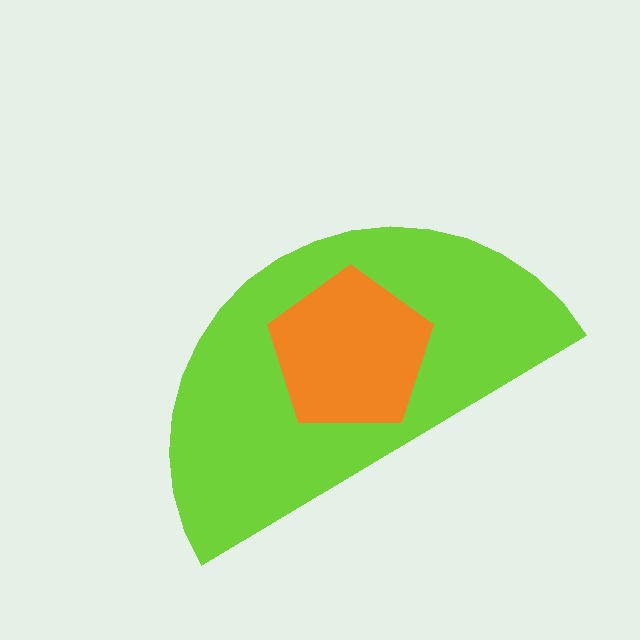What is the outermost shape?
The lime semicircle.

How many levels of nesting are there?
2.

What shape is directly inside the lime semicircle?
The orange pentagon.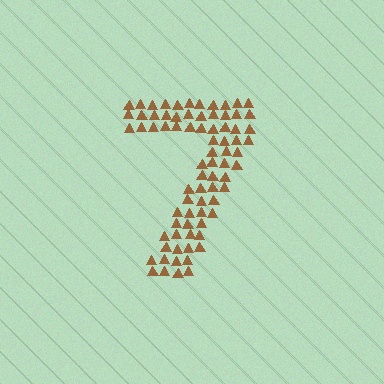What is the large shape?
The large shape is the digit 7.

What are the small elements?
The small elements are triangles.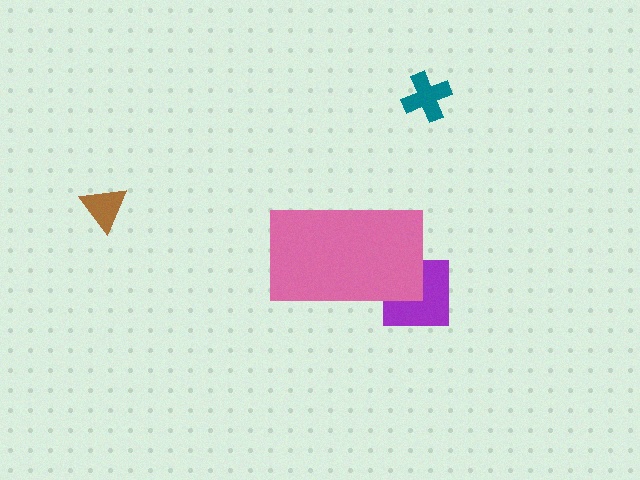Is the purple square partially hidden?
Yes, the purple square is partially hidden behind the pink rectangle.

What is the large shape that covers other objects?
A pink rectangle.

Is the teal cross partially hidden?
No, the teal cross is fully visible.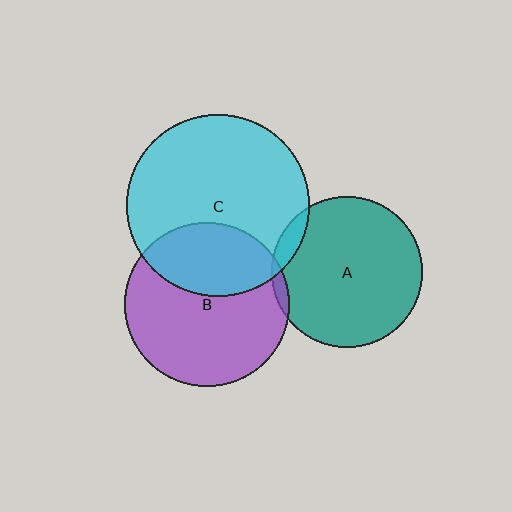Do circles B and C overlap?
Yes.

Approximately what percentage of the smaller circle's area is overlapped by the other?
Approximately 35%.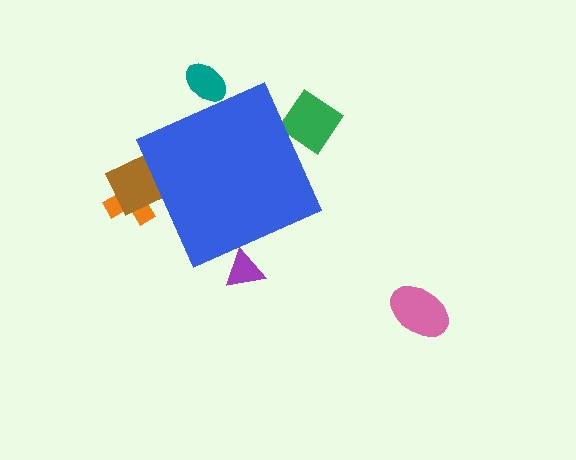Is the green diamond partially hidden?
Yes, the green diamond is partially hidden behind the blue diamond.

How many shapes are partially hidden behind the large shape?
5 shapes are partially hidden.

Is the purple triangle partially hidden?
Yes, the purple triangle is partially hidden behind the blue diamond.